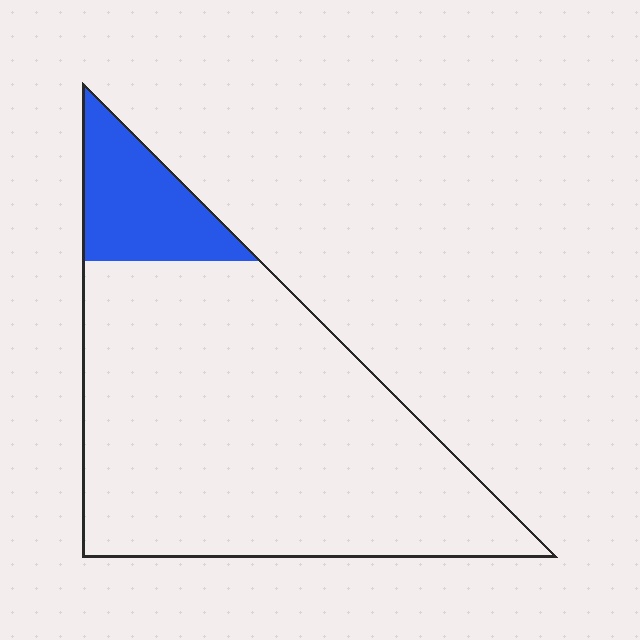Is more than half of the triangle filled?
No.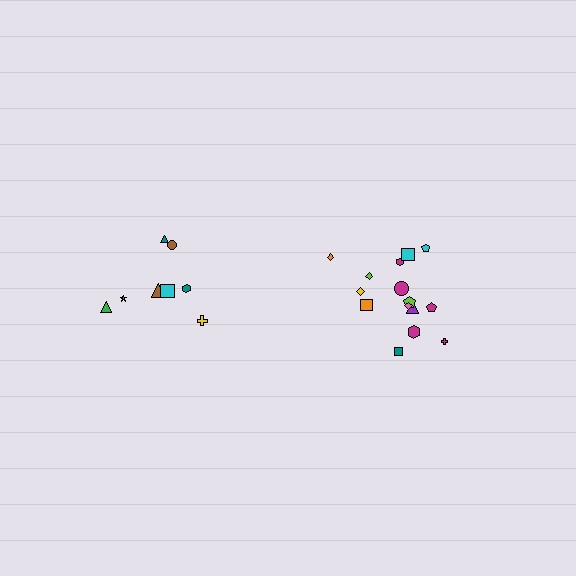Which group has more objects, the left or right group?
The right group.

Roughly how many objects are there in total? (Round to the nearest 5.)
Roughly 25 objects in total.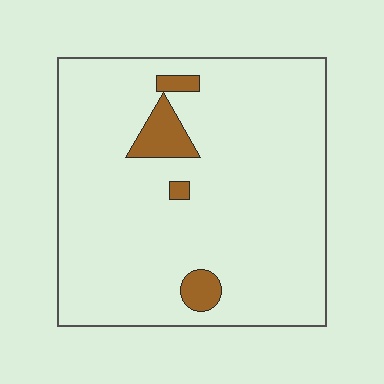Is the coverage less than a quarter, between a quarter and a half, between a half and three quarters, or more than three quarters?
Less than a quarter.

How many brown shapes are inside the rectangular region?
4.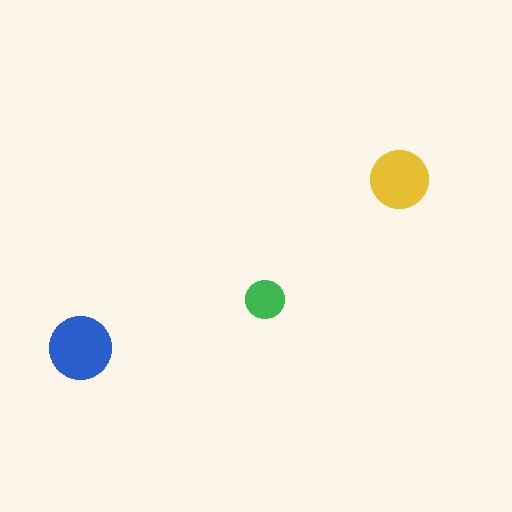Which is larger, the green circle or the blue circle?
The blue one.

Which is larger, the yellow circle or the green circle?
The yellow one.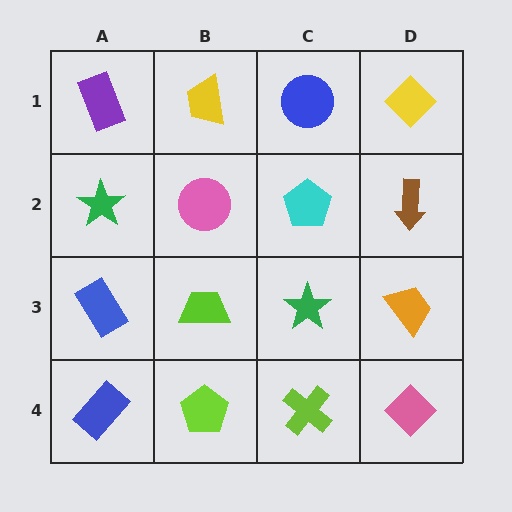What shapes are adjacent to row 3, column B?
A pink circle (row 2, column B), a lime pentagon (row 4, column B), a blue rectangle (row 3, column A), a green star (row 3, column C).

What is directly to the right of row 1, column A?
A yellow trapezoid.